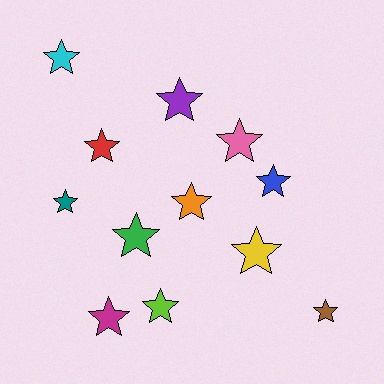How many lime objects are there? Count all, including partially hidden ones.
There is 1 lime object.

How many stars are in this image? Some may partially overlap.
There are 12 stars.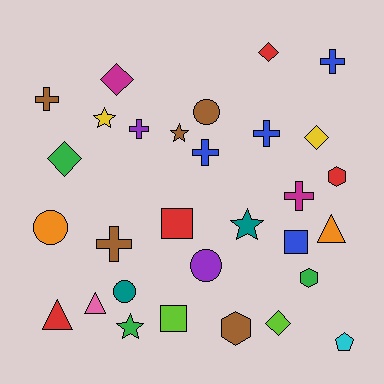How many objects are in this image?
There are 30 objects.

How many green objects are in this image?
There are 3 green objects.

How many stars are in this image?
There are 4 stars.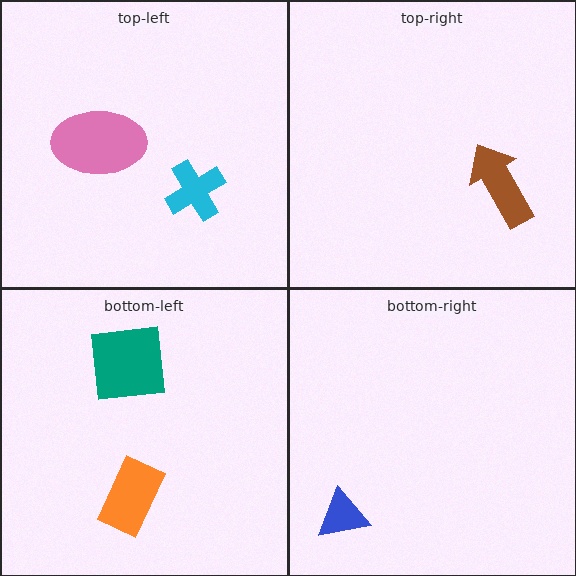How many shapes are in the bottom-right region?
1.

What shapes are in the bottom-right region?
The blue triangle.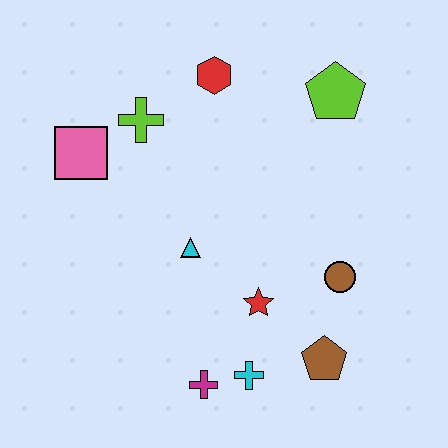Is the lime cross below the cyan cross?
No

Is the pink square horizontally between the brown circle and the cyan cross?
No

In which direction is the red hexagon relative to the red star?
The red hexagon is above the red star.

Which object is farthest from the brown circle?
The pink square is farthest from the brown circle.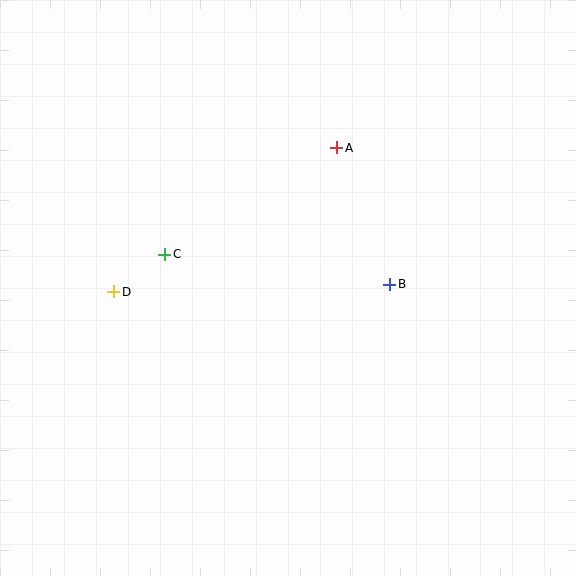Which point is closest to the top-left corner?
Point C is closest to the top-left corner.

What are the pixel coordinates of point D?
Point D is at (114, 292).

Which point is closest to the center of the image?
Point B at (390, 284) is closest to the center.